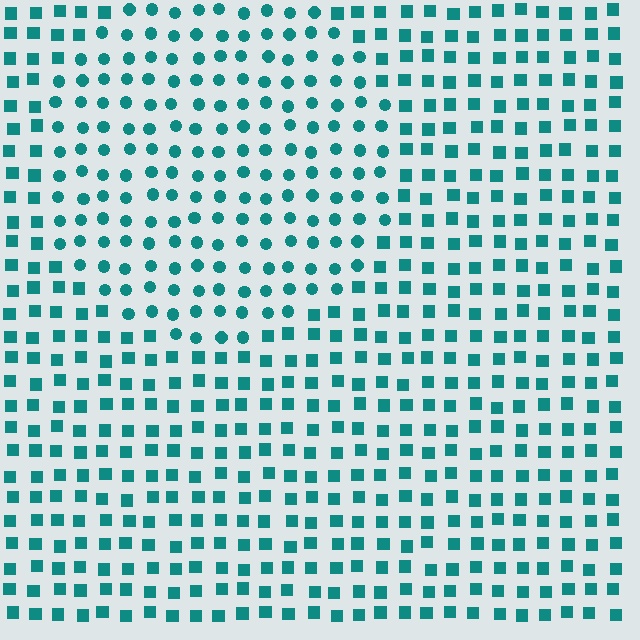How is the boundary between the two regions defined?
The boundary is defined by a change in element shape: circles inside vs. squares outside. All elements share the same color and spacing.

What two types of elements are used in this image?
The image uses circles inside the circle region and squares outside it.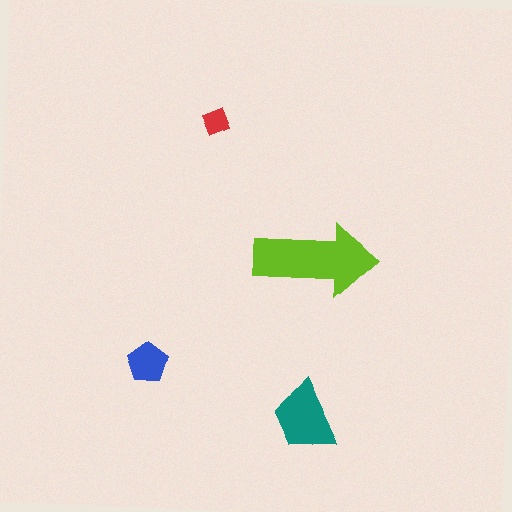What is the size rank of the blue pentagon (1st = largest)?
3rd.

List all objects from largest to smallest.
The lime arrow, the teal trapezoid, the blue pentagon, the red diamond.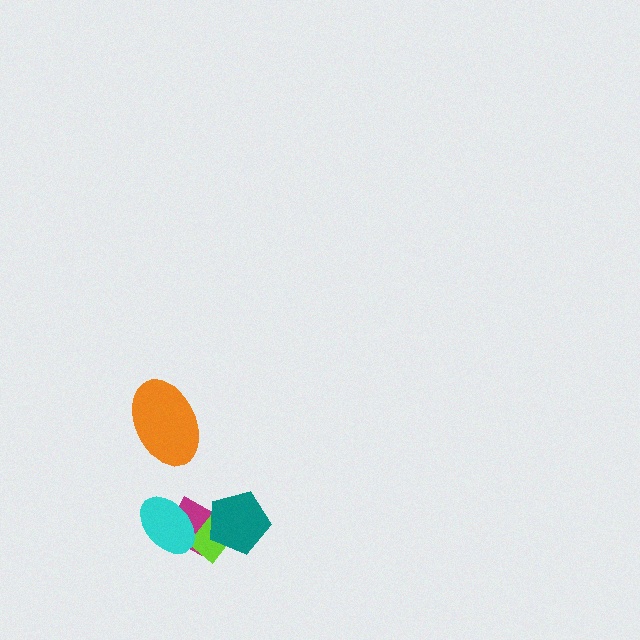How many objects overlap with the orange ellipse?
0 objects overlap with the orange ellipse.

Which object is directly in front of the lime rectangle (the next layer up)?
The cyan ellipse is directly in front of the lime rectangle.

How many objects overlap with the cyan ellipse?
2 objects overlap with the cyan ellipse.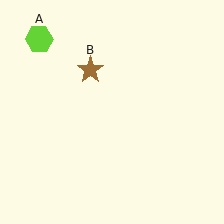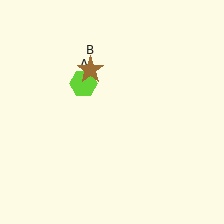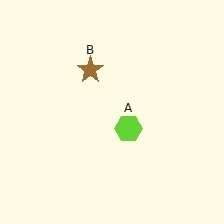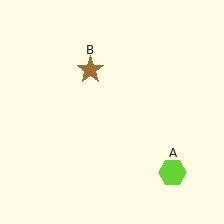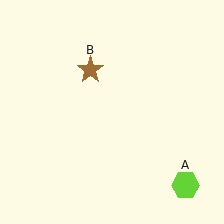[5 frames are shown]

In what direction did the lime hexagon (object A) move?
The lime hexagon (object A) moved down and to the right.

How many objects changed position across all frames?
1 object changed position: lime hexagon (object A).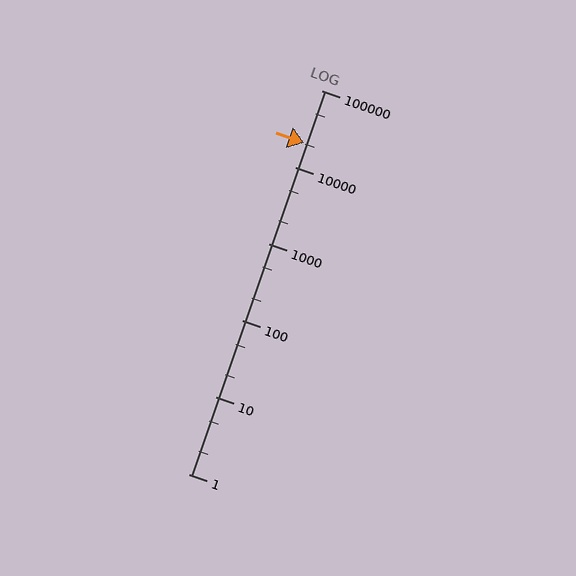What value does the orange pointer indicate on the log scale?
The pointer indicates approximately 21000.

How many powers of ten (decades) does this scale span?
The scale spans 5 decades, from 1 to 100000.